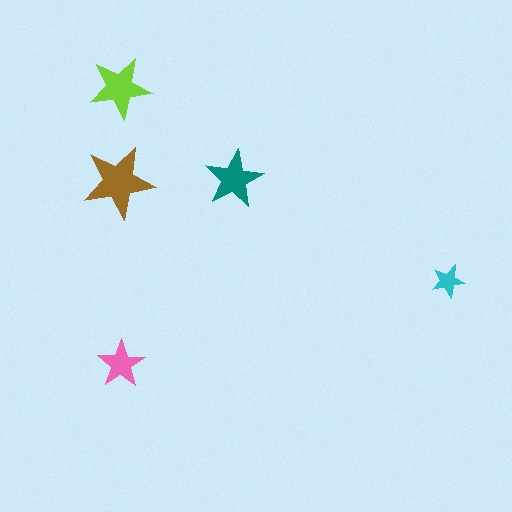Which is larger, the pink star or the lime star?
The lime one.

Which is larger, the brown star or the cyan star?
The brown one.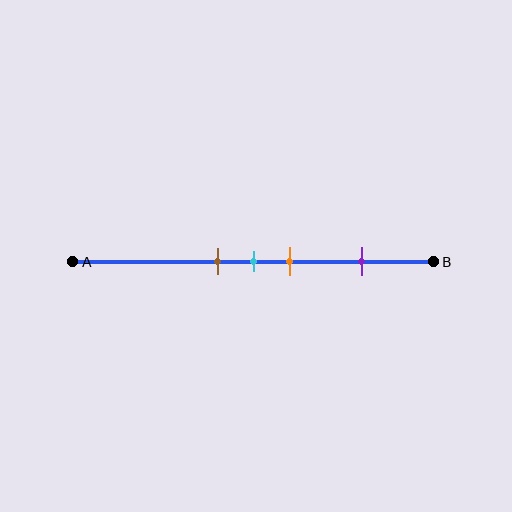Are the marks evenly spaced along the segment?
No, the marks are not evenly spaced.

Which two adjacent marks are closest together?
The brown and cyan marks are the closest adjacent pair.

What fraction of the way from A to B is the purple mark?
The purple mark is approximately 80% (0.8) of the way from A to B.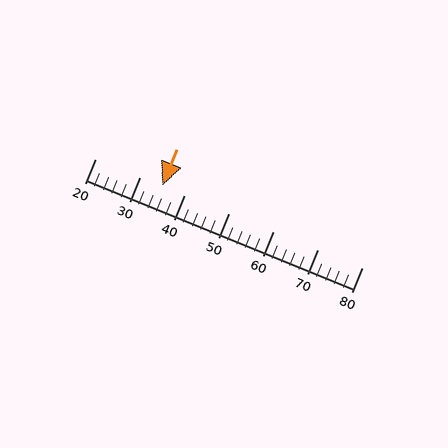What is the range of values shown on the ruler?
The ruler shows values from 20 to 80.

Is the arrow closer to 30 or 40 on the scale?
The arrow is closer to 40.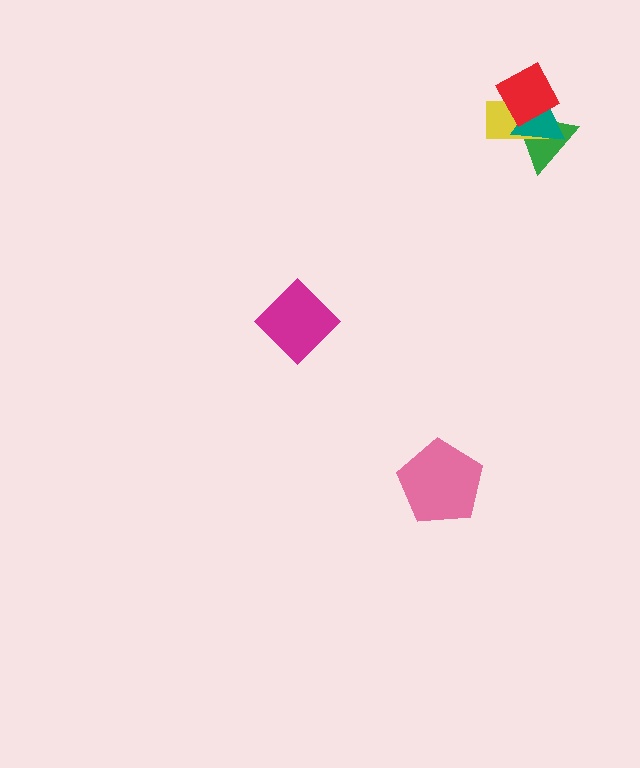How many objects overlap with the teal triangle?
3 objects overlap with the teal triangle.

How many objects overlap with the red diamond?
3 objects overlap with the red diamond.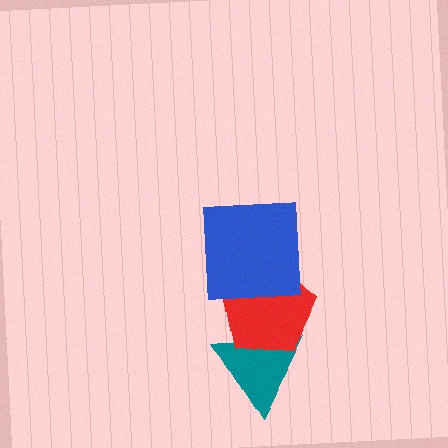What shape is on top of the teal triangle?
The red pentagon is on top of the teal triangle.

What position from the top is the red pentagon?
The red pentagon is 2nd from the top.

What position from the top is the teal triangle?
The teal triangle is 3rd from the top.